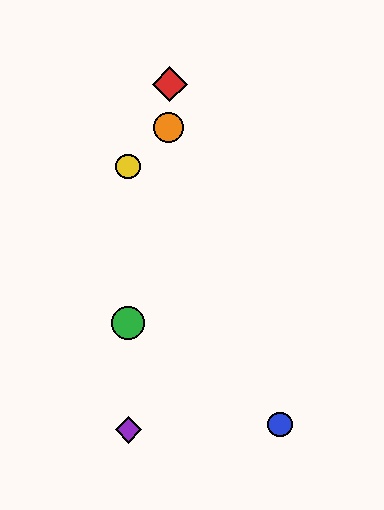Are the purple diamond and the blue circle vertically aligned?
No, the purple diamond is at x≈128 and the blue circle is at x≈280.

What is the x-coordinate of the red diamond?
The red diamond is at x≈170.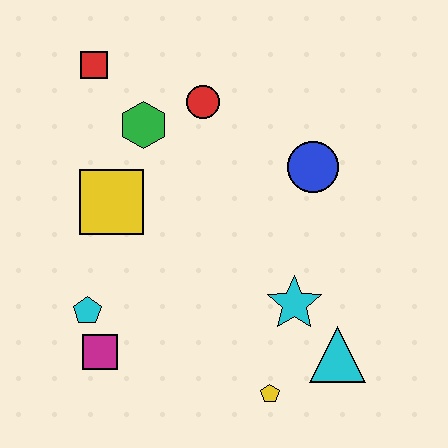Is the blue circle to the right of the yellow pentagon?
Yes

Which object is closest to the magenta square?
The cyan pentagon is closest to the magenta square.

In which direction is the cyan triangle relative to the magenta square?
The cyan triangle is to the right of the magenta square.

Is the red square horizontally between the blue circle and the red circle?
No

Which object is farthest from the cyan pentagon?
The blue circle is farthest from the cyan pentagon.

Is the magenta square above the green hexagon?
No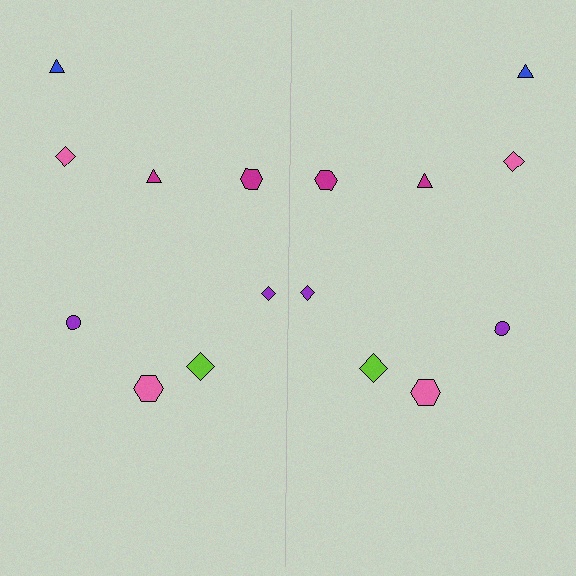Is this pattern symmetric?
Yes, this pattern has bilateral (reflection) symmetry.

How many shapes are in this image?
There are 16 shapes in this image.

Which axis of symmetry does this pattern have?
The pattern has a vertical axis of symmetry running through the center of the image.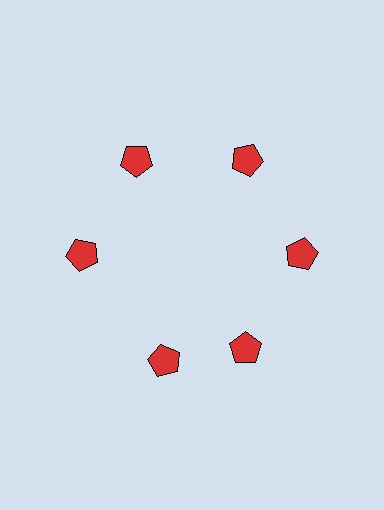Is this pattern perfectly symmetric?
No. The 6 red pentagons are arranged in a ring, but one element near the 7 o'clock position is rotated out of alignment along the ring, breaking the 6-fold rotational symmetry.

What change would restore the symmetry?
The symmetry would be restored by rotating it back into even spacing with its neighbors so that all 6 pentagons sit at equal angles and equal distance from the center.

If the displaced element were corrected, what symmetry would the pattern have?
It would have 6-fold rotational symmetry — the pattern would map onto itself every 60 degrees.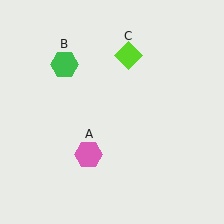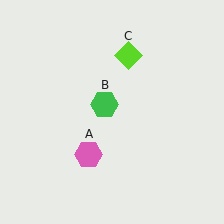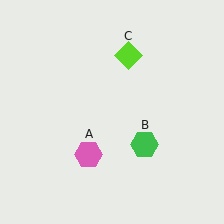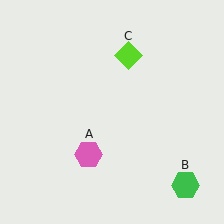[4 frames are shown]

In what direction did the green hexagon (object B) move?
The green hexagon (object B) moved down and to the right.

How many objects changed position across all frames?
1 object changed position: green hexagon (object B).